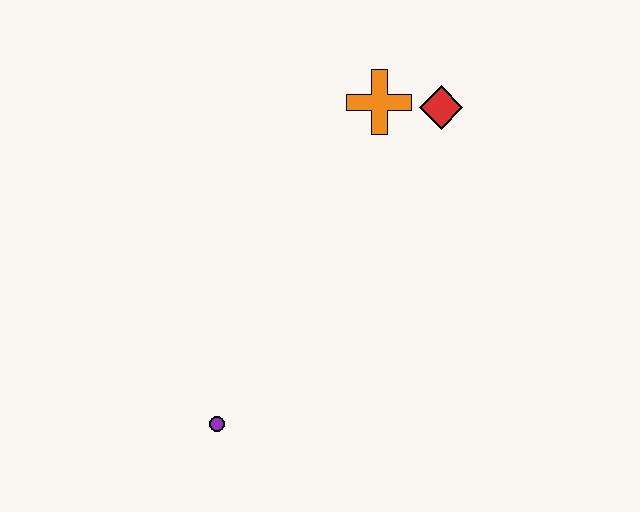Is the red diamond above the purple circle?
Yes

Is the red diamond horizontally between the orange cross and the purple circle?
No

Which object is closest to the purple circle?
The orange cross is closest to the purple circle.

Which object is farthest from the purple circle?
The red diamond is farthest from the purple circle.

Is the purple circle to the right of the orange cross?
No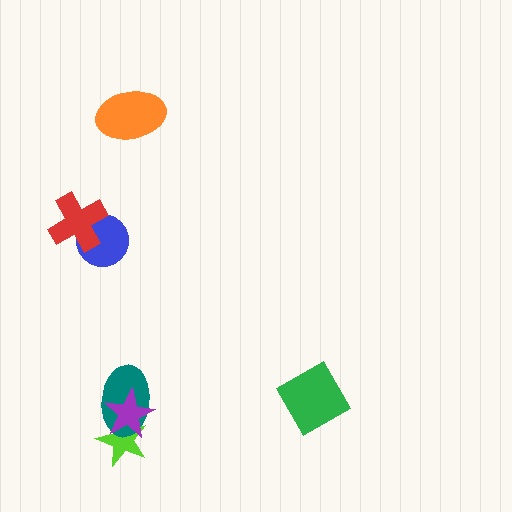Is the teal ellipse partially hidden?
Yes, it is partially covered by another shape.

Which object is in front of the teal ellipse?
The purple star is in front of the teal ellipse.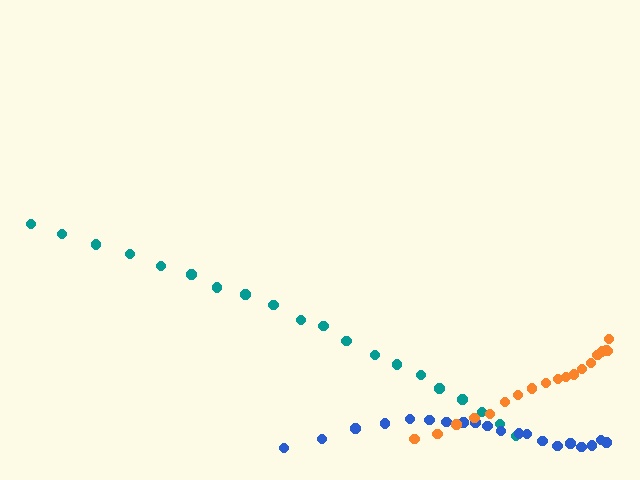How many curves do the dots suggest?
There are 3 distinct paths.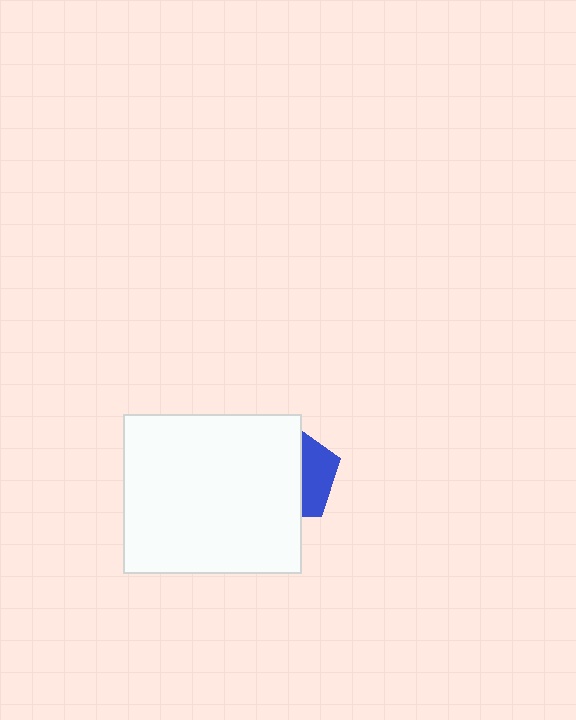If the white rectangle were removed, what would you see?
You would see the complete blue pentagon.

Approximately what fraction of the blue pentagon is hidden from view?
Roughly 64% of the blue pentagon is hidden behind the white rectangle.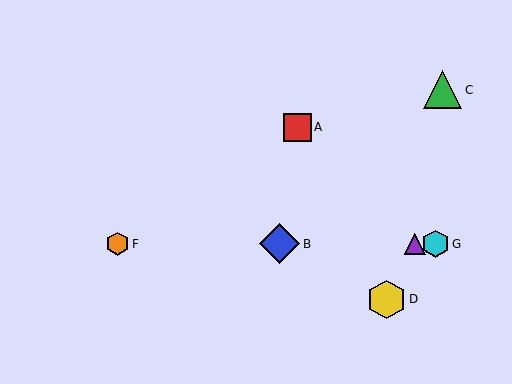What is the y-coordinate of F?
Object F is at y≈244.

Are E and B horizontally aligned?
Yes, both are at y≈244.